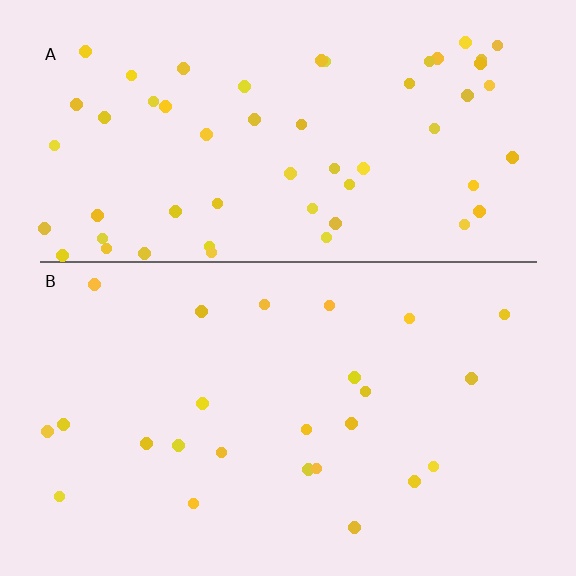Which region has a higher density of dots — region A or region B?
A (the top).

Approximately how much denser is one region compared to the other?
Approximately 2.3× — region A over region B.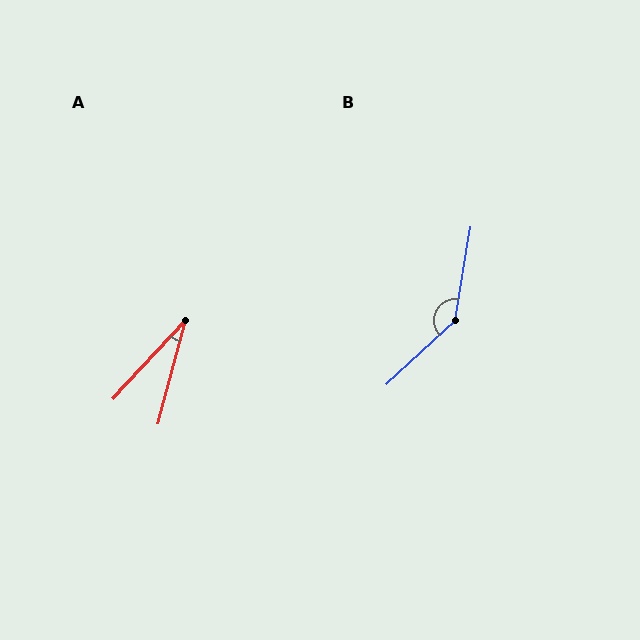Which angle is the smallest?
A, at approximately 28 degrees.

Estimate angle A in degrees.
Approximately 28 degrees.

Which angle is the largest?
B, at approximately 142 degrees.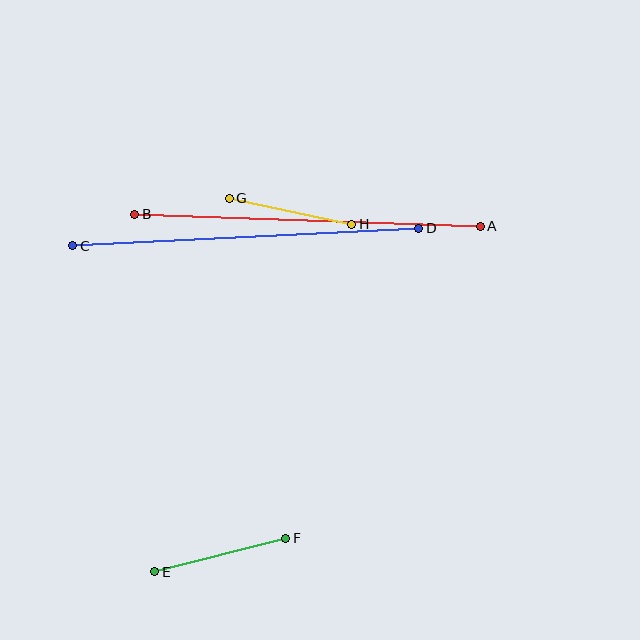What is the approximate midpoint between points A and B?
The midpoint is at approximately (307, 220) pixels.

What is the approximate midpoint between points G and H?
The midpoint is at approximately (291, 211) pixels.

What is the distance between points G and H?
The distance is approximately 126 pixels.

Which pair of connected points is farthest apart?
Points C and D are farthest apart.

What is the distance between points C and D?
The distance is approximately 346 pixels.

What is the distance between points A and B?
The distance is approximately 346 pixels.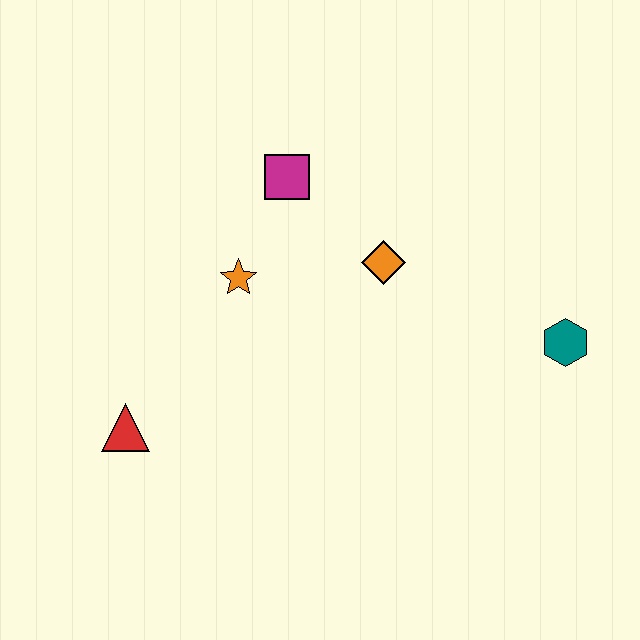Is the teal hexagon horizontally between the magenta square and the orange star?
No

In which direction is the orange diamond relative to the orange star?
The orange diamond is to the right of the orange star.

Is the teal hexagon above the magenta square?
No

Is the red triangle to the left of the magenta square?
Yes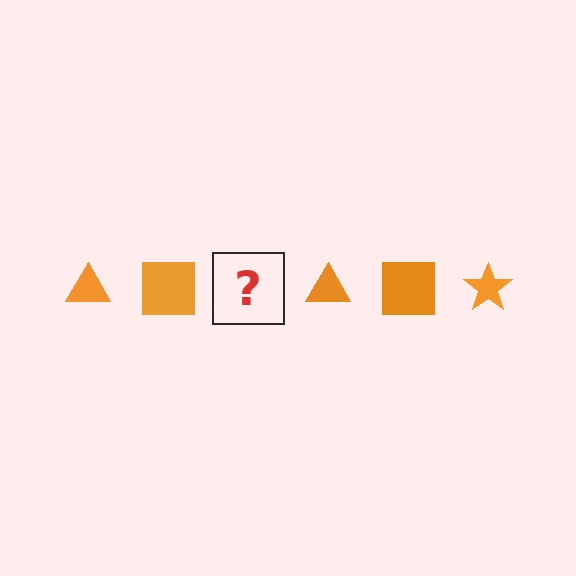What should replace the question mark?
The question mark should be replaced with an orange star.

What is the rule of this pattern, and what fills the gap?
The rule is that the pattern cycles through triangle, square, star shapes in orange. The gap should be filled with an orange star.